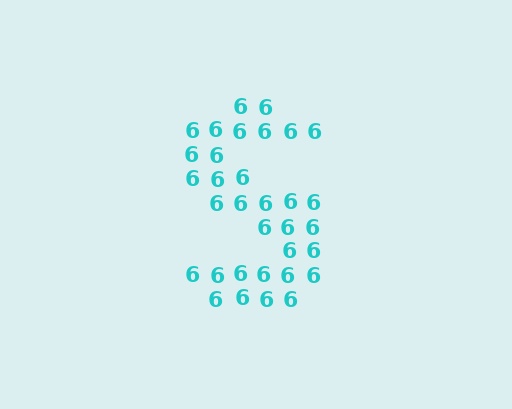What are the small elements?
The small elements are digit 6's.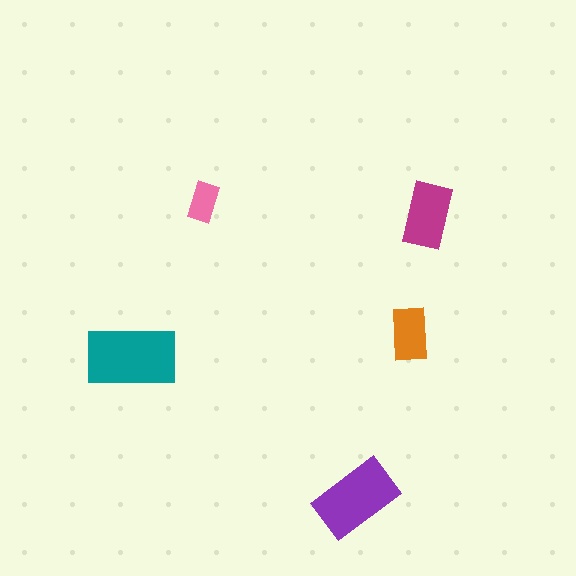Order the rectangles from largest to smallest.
the teal one, the purple one, the magenta one, the orange one, the pink one.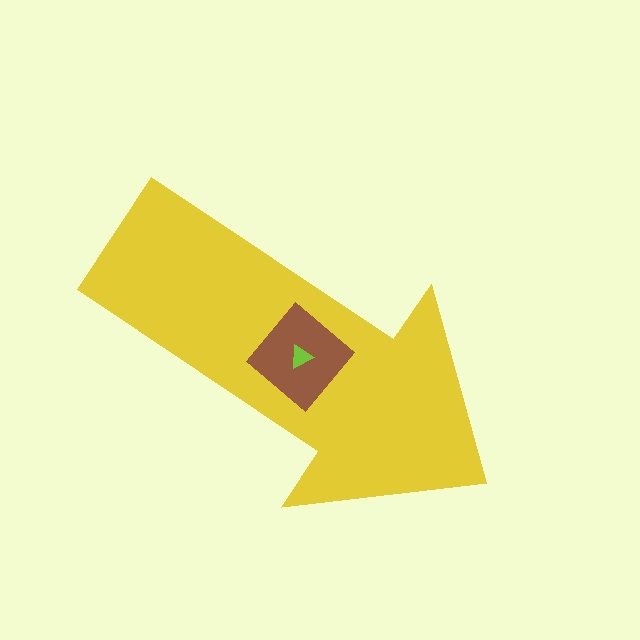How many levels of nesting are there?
3.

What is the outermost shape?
The yellow arrow.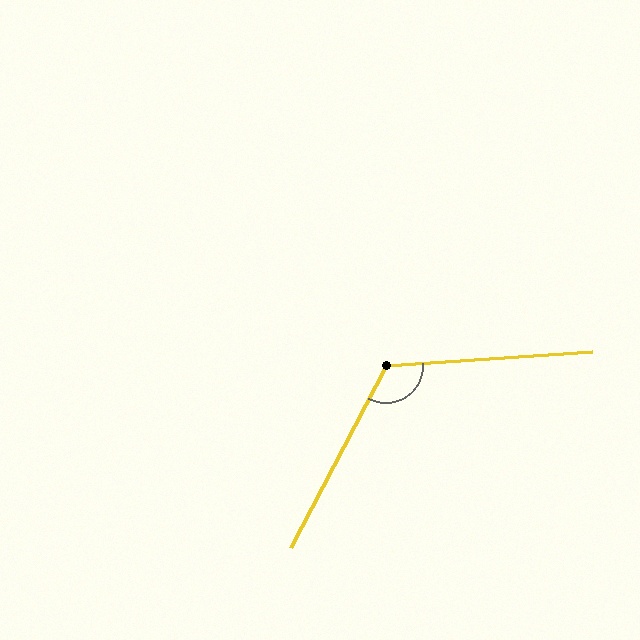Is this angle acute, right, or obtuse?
It is obtuse.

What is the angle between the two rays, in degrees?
Approximately 122 degrees.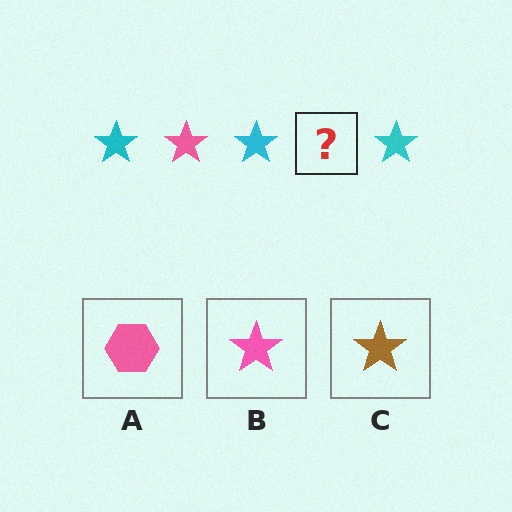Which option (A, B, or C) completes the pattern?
B.